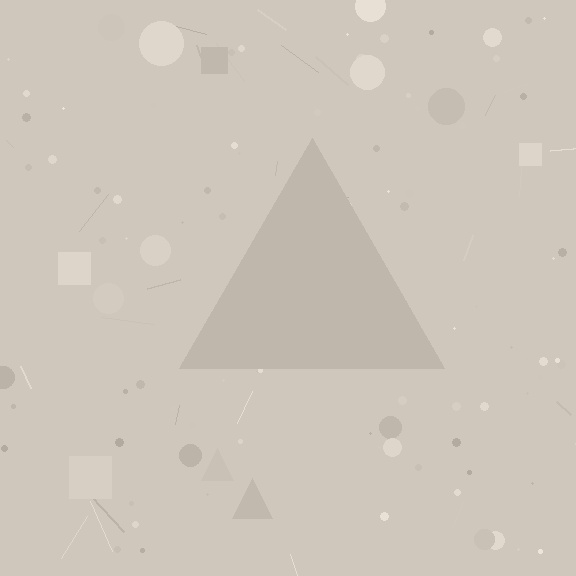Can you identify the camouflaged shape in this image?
The camouflaged shape is a triangle.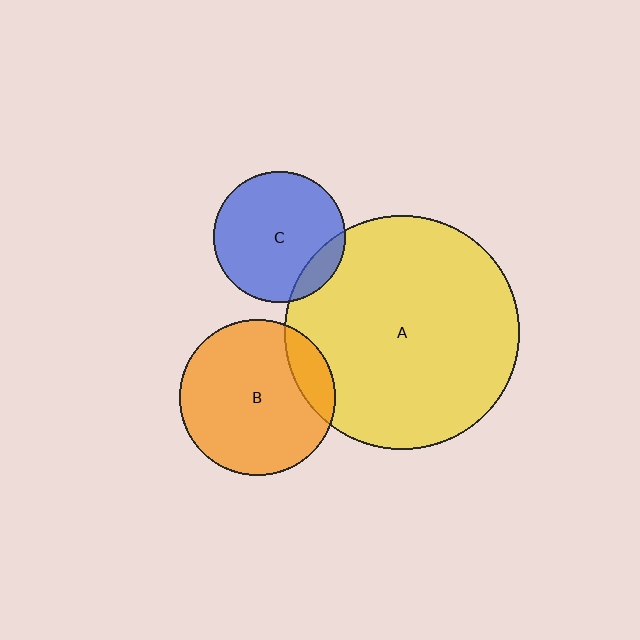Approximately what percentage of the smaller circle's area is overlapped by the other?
Approximately 10%.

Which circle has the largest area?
Circle A (yellow).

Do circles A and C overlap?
Yes.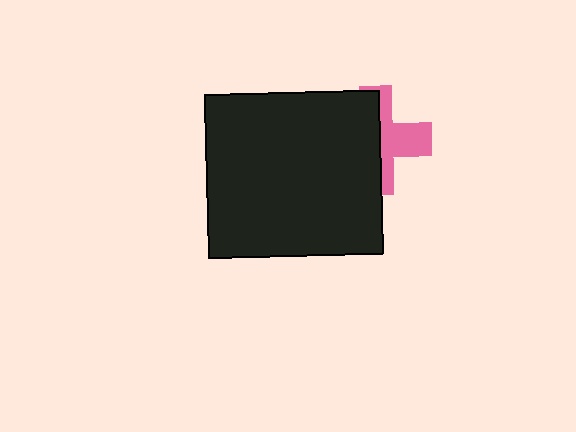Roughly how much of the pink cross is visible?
A small part of it is visible (roughly 43%).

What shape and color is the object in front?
The object in front is a black rectangle.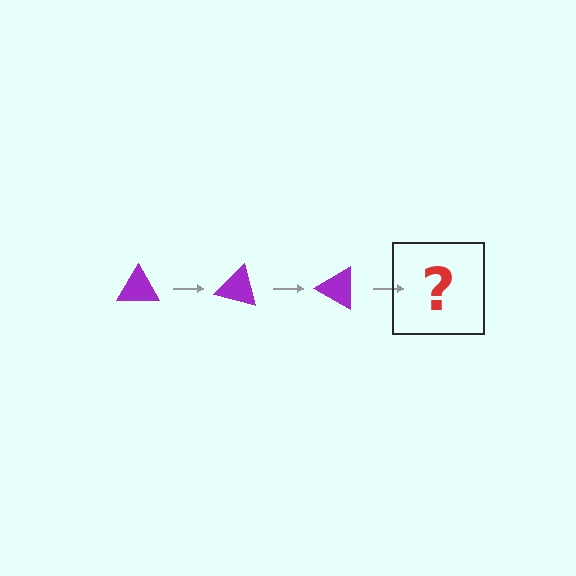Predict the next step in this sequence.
The next step is a purple triangle rotated 45 degrees.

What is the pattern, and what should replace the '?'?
The pattern is that the triangle rotates 15 degrees each step. The '?' should be a purple triangle rotated 45 degrees.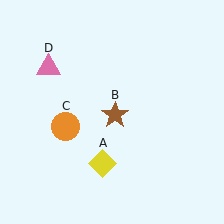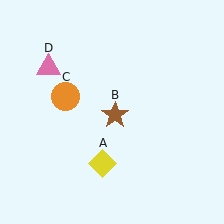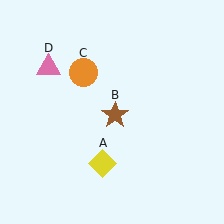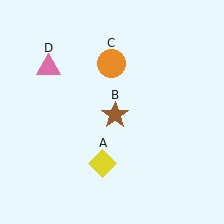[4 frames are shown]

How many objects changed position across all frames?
1 object changed position: orange circle (object C).